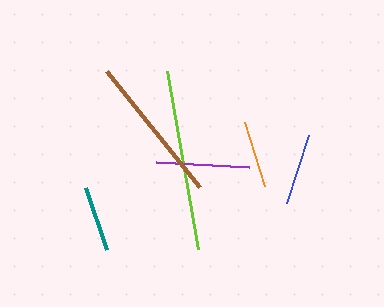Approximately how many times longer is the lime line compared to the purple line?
The lime line is approximately 1.9 times the length of the purple line.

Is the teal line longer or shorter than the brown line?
The brown line is longer than the teal line.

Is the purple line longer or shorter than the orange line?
The purple line is longer than the orange line.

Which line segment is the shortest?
The teal line is the shortest at approximately 65 pixels.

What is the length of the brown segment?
The brown segment is approximately 149 pixels long.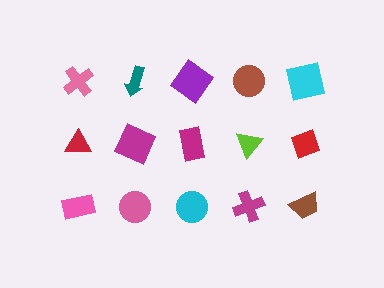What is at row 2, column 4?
A lime triangle.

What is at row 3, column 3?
A cyan circle.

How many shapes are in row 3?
5 shapes.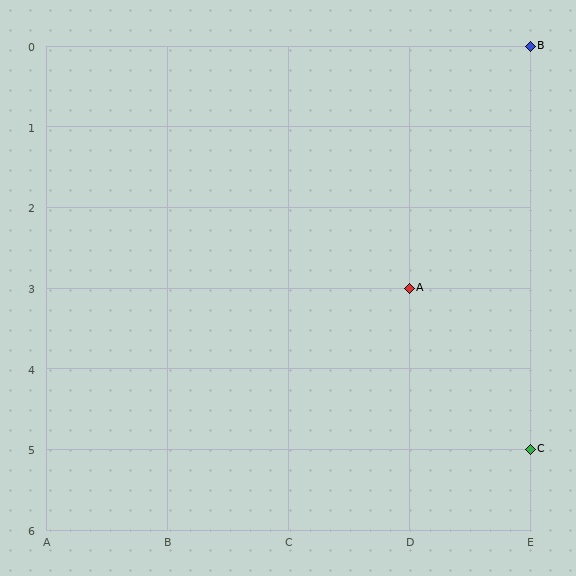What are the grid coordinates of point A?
Point A is at grid coordinates (D, 3).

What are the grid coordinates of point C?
Point C is at grid coordinates (E, 5).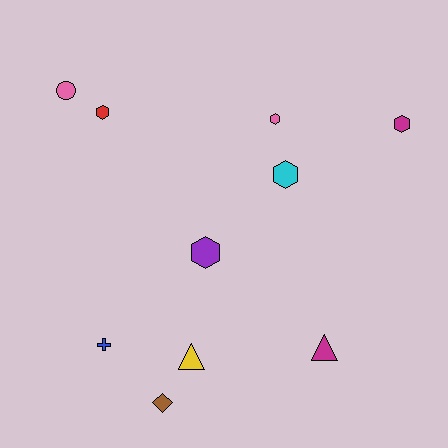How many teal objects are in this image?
There are no teal objects.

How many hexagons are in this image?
There are 5 hexagons.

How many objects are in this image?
There are 10 objects.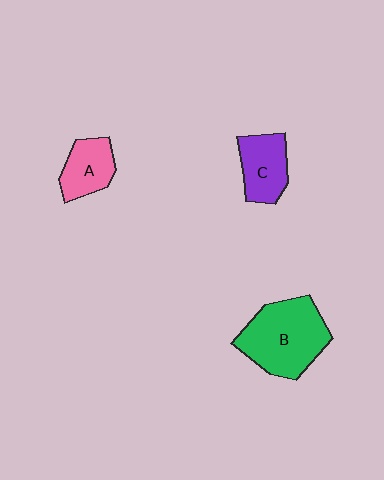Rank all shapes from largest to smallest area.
From largest to smallest: B (green), C (purple), A (pink).